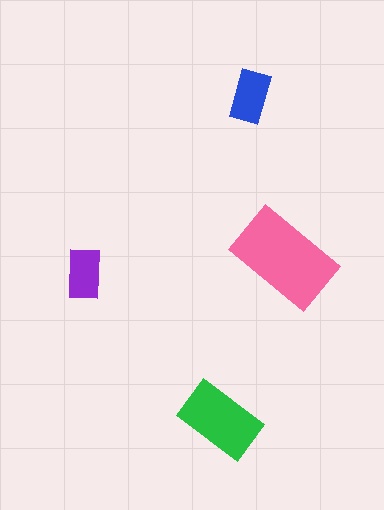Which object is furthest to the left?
The purple rectangle is leftmost.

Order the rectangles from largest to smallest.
the pink one, the green one, the blue one, the purple one.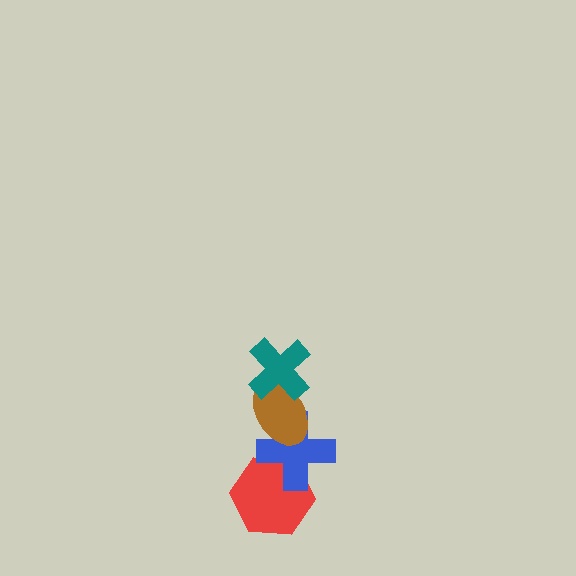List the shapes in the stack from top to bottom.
From top to bottom: the teal cross, the brown ellipse, the blue cross, the red hexagon.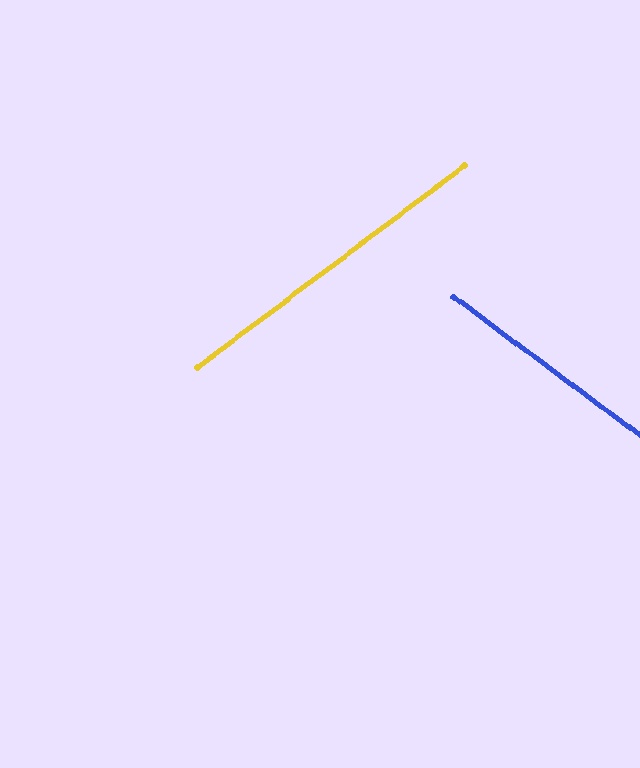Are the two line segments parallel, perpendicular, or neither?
Neither parallel nor perpendicular — they differ by about 74°.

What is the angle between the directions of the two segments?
Approximately 74 degrees.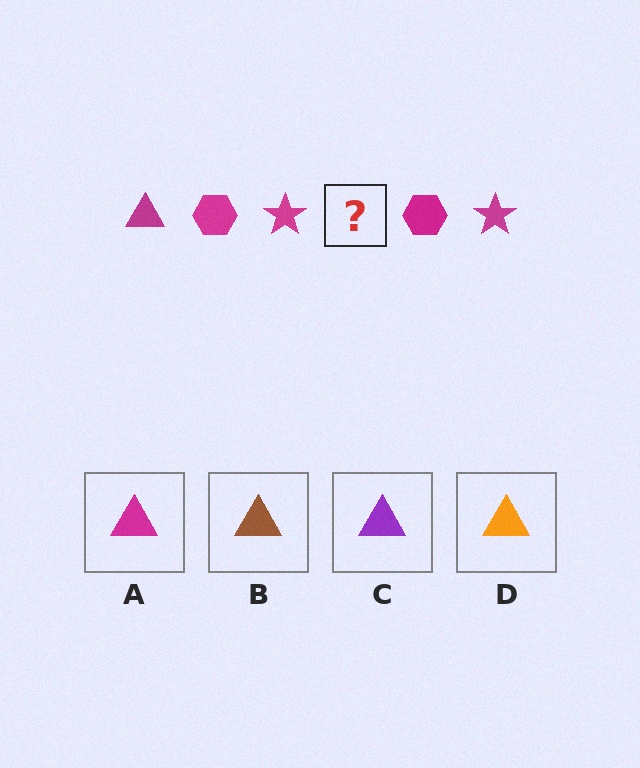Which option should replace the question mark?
Option A.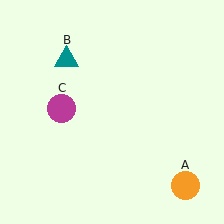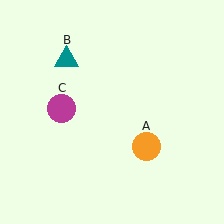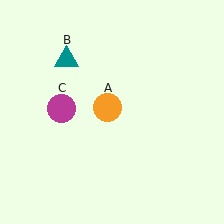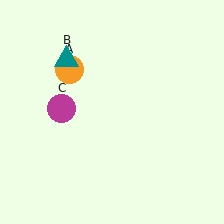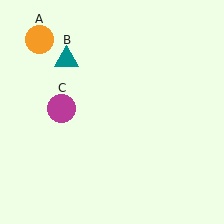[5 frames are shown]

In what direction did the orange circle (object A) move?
The orange circle (object A) moved up and to the left.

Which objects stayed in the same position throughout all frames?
Teal triangle (object B) and magenta circle (object C) remained stationary.